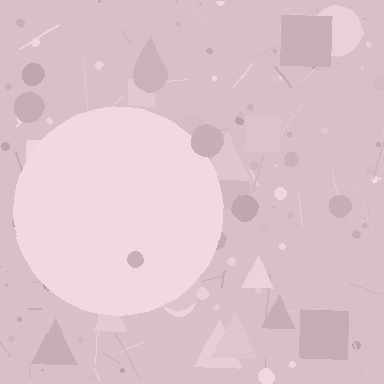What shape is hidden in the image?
A circle is hidden in the image.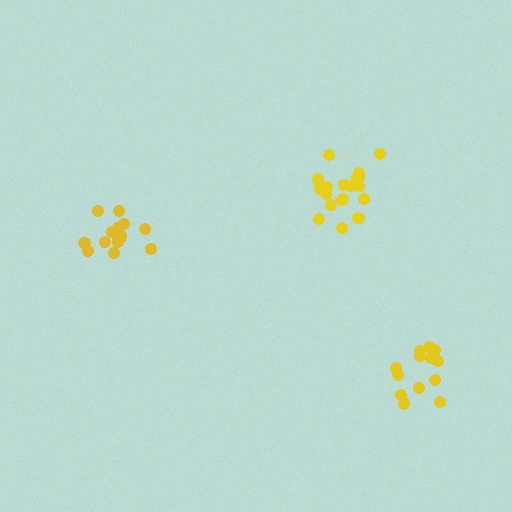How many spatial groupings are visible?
There are 3 spatial groupings.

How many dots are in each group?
Group 1: 19 dots, Group 2: 14 dots, Group 3: 13 dots (46 total).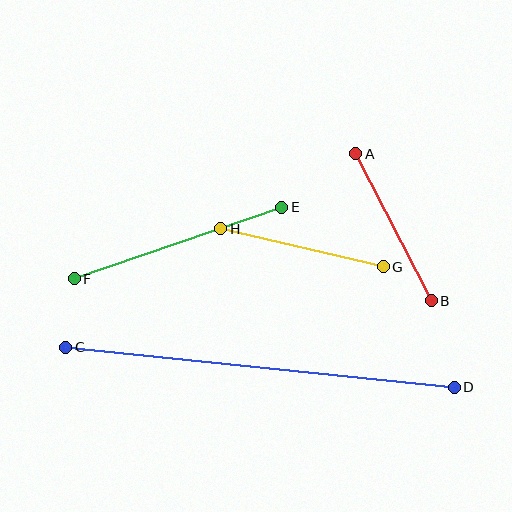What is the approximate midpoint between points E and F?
The midpoint is at approximately (178, 243) pixels.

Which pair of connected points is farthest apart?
Points C and D are farthest apart.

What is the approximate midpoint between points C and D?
The midpoint is at approximately (260, 367) pixels.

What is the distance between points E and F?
The distance is approximately 220 pixels.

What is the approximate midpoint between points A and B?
The midpoint is at approximately (393, 227) pixels.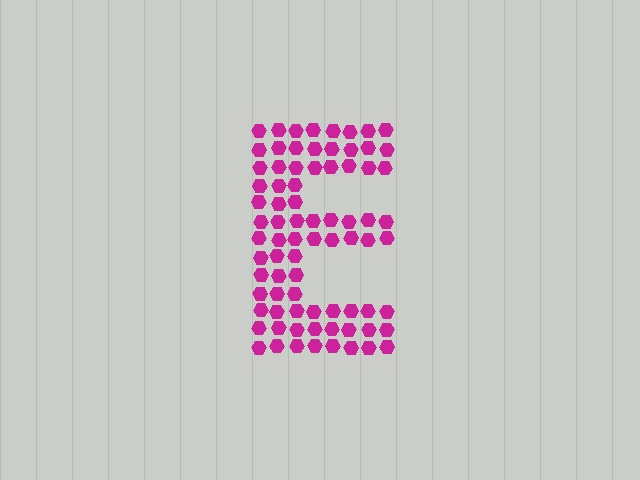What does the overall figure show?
The overall figure shows the letter E.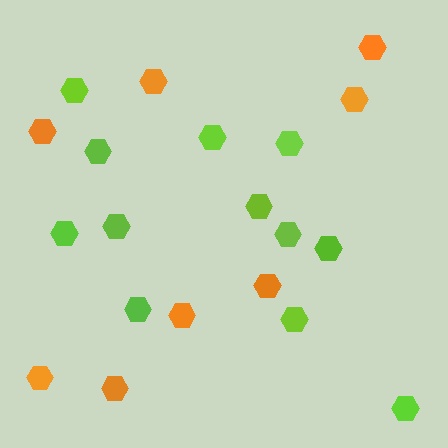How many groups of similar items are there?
There are 2 groups: one group of orange hexagons (8) and one group of lime hexagons (12).